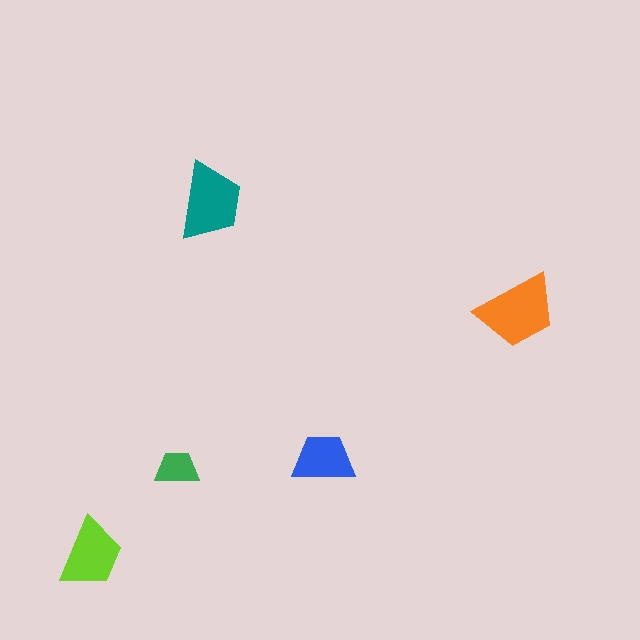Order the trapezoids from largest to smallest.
the orange one, the teal one, the lime one, the blue one, the green one.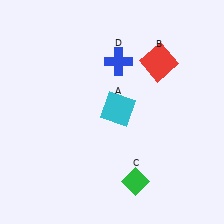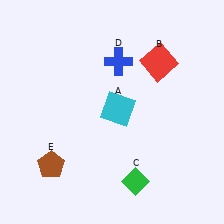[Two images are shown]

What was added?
A brown pentagon (E) was added in Image 2.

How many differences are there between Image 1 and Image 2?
There is 1 difference between the two images.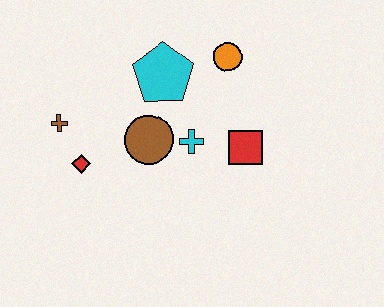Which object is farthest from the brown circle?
The orange circle is farthest from the brown circle.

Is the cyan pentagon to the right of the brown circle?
Yes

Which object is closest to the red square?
The cyan cross is closest to the red square.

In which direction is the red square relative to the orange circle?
The red square is below the orange circle.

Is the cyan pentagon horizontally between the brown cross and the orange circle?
Yes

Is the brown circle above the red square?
Yes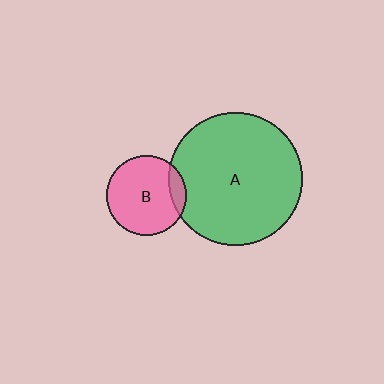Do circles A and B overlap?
Yes.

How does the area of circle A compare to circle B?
Approximately 2.8 times.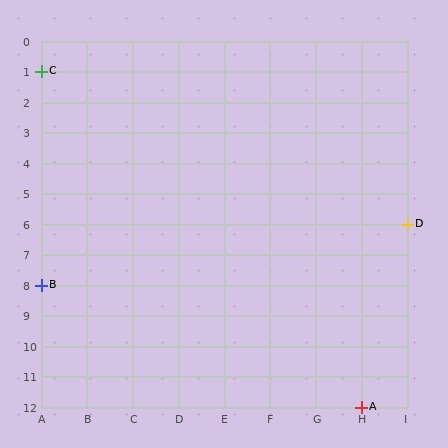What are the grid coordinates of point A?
Point A is at grid coordinates (H, 12).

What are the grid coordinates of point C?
Point C is at grid coordinates (A, 1).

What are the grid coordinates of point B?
Point B is at grid coordinates (A, 8).